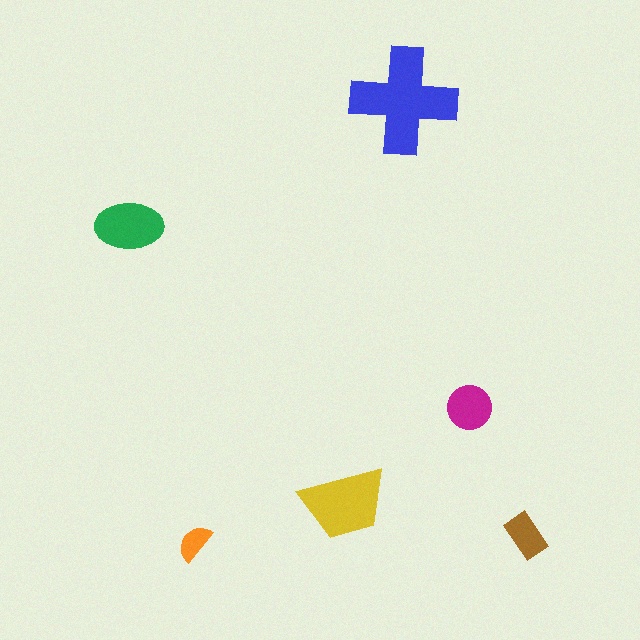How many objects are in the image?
There are 6 objects in the image.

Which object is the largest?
The blue cross.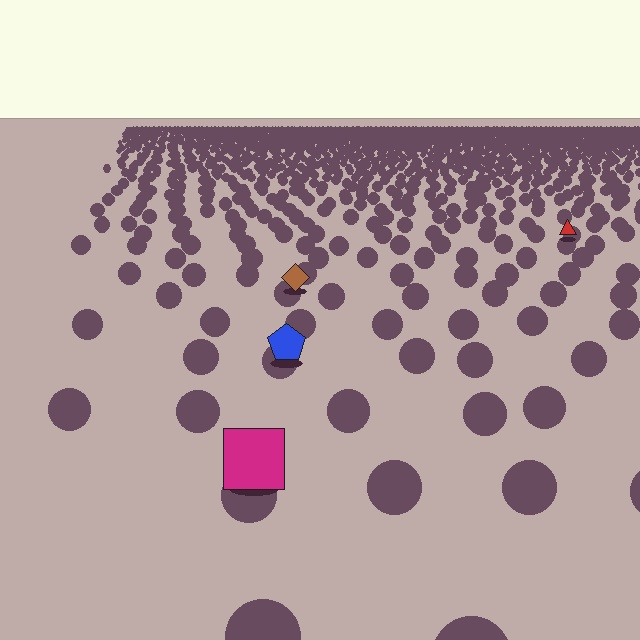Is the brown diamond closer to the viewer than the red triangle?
Yes. The brown diamond is closer — you can tell from the texture gradient: the ground texture is coarser near it.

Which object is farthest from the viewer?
The red triangle is farthest from the viewer. It appears smaller and the ground texture around it is denser.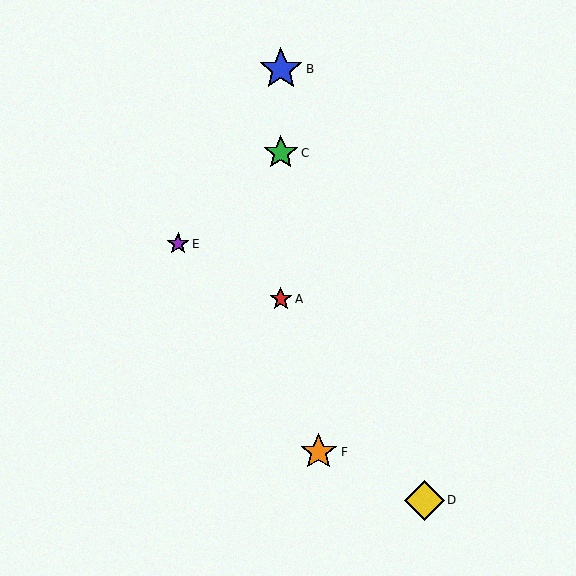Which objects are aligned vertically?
Objects A, B, C are aligned vertically.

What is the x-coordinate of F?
Object F is at x≈319.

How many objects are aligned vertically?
3 objects (A, B, C) are aligned vertically.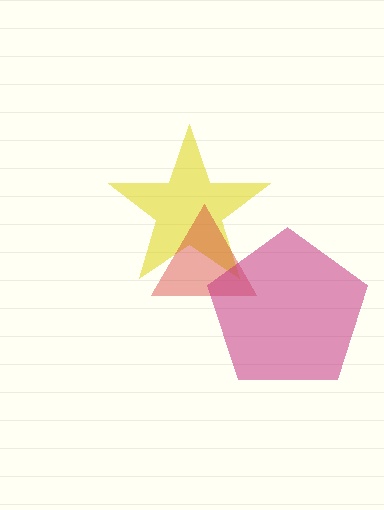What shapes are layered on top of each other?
The layered shapes are: a yellow star, a red triangle, a magenta pentagon.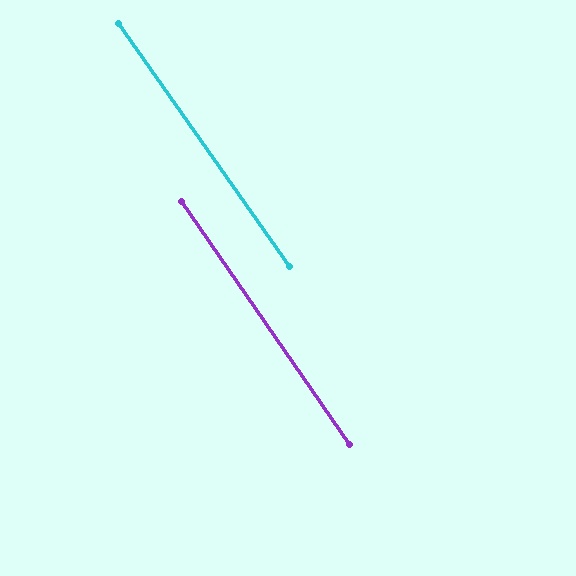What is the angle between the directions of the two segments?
Approximately 0 degrees.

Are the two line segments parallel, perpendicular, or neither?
Parallel — their directions differ by only 0.4°.